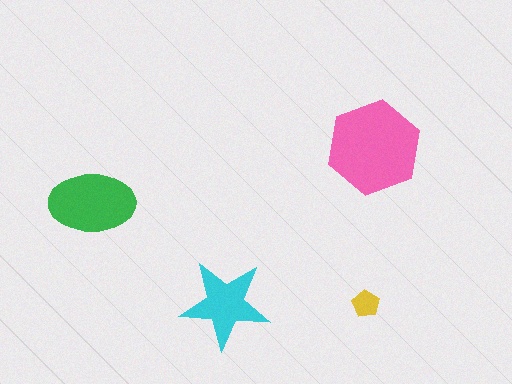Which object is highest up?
The pink hexagon is topmost.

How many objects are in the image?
There are 4 objects in the image.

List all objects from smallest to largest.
The yellow pentagon, the cyan star, the green ellipse, the pink hexagon.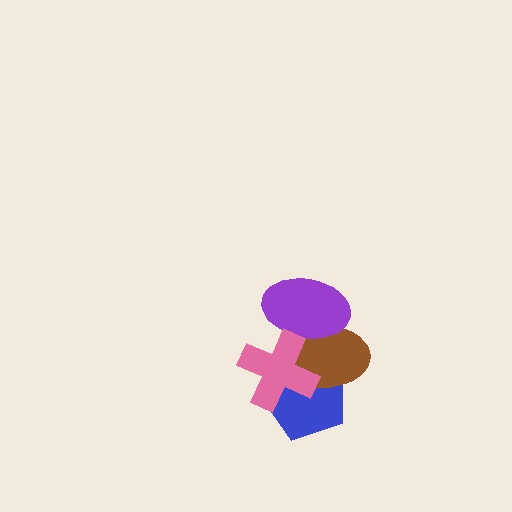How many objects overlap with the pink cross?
3 objects overlap with the pink cross.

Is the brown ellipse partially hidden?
Yes, it is partially covered by another shape.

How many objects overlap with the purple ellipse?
2 objects overlap with the purple ellipse.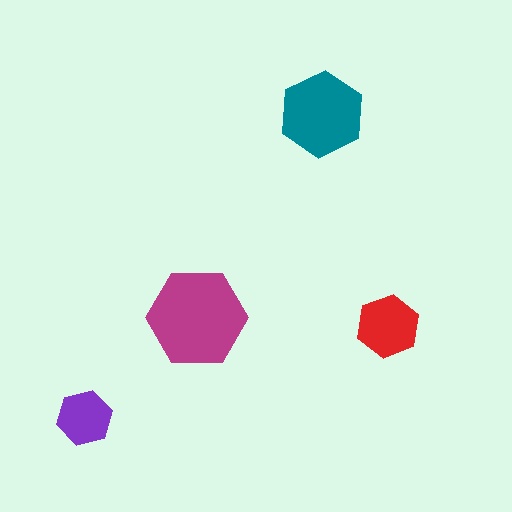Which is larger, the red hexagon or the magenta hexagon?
The magenta one.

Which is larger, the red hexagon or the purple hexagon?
The red one.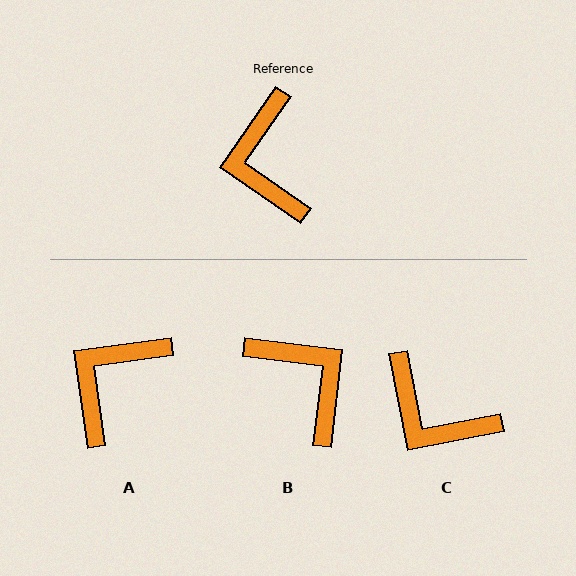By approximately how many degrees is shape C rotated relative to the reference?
Approximately 46 degrees counter-clockwise.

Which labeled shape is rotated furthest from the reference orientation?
B, about 152 degrees away.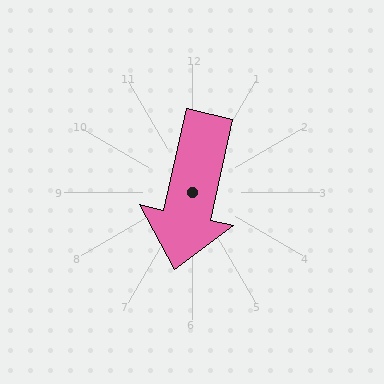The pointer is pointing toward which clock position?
Roughly 6 o'clock.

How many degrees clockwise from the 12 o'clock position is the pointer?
Approximately 193 degrees.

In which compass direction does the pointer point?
South.